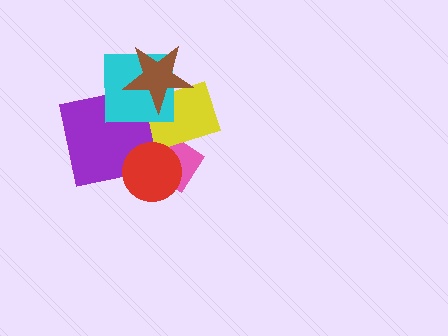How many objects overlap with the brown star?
2 objects overlap with the brown star.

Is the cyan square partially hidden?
Yes, it is partially covered by another shape.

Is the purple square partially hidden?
Yes, it is partially covered by another shape.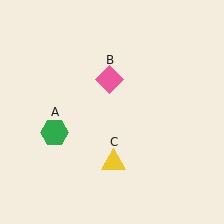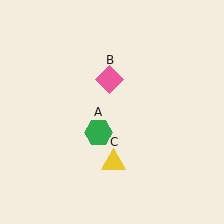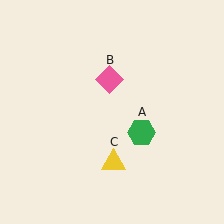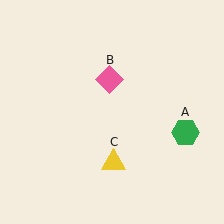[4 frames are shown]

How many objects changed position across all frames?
1 object changed position: green hexagon (object A).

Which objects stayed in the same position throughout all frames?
Pink diamond (object B) and yellow triangle (object C) remained stationary.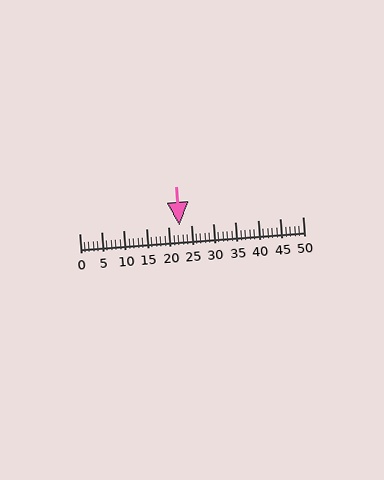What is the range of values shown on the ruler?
The ruler shows values from 0 to 50.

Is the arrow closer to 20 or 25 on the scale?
The arrow is closer to 25.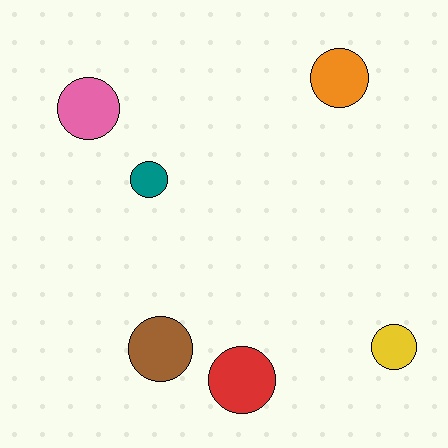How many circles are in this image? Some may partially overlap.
There are 6 circles.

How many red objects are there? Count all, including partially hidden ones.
There is 1 red object.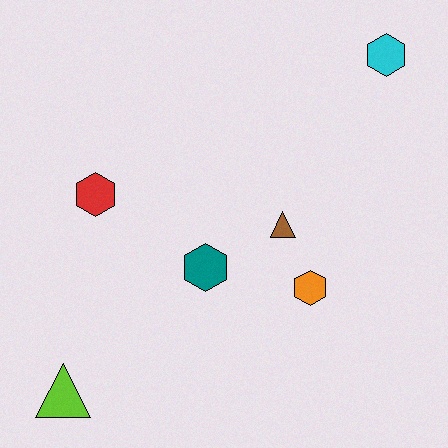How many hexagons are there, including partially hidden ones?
There are 4 hexagons.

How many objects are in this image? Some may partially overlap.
There are 6 objects.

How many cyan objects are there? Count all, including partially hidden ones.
There is 1 cyan object.